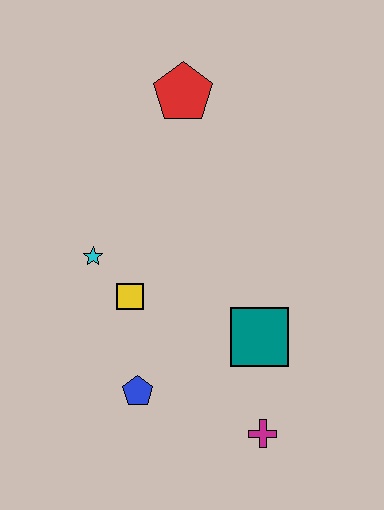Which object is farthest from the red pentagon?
The magenta cross is farthest from the red pentagon.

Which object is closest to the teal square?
The magenta cross is closest to the teal square.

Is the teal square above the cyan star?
No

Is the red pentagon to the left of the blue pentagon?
No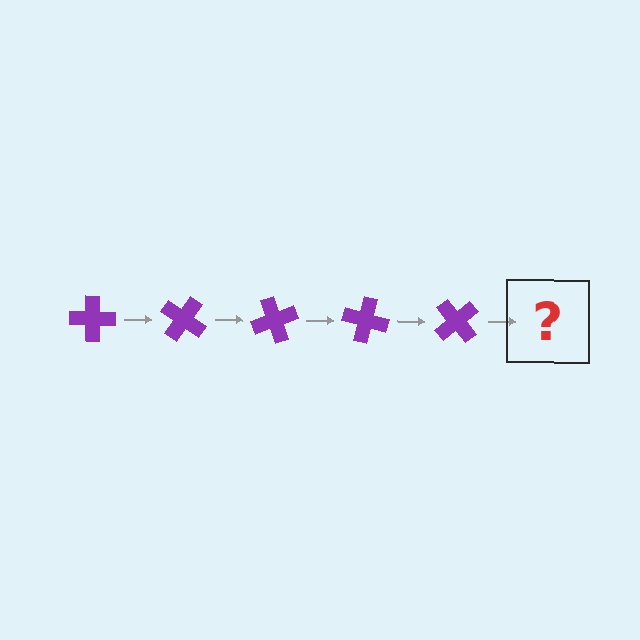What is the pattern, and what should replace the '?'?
The pattern is that the cross rotates 35 degrees each step. The '?' should be a purple cross rotated 175 degrees.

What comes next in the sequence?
The next element should be a purple cross rotated 175 degrees.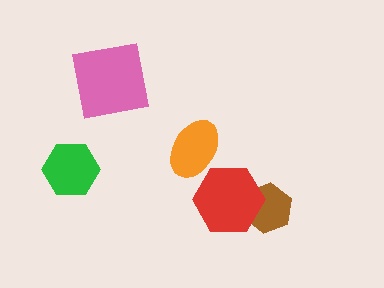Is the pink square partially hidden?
No, no other shape covers it.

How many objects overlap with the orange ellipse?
0 objects overlap with the orange ellipse.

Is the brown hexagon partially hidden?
Yes, it is partially covered by another shape.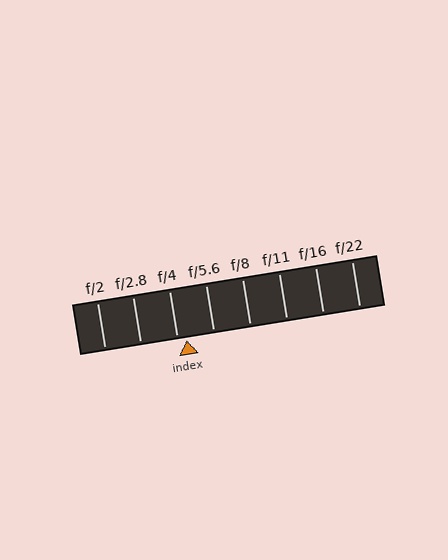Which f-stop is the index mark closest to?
The index mark is closest to f/4.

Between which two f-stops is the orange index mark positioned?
The index mark is between f/4 and f/5.6.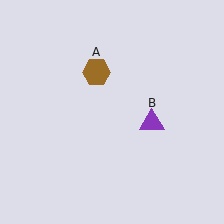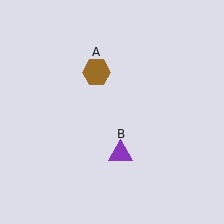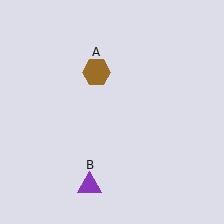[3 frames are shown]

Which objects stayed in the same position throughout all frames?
Brown hexagon (object A) remained stationary.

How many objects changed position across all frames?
1 object changed position: purple triangle (object B).